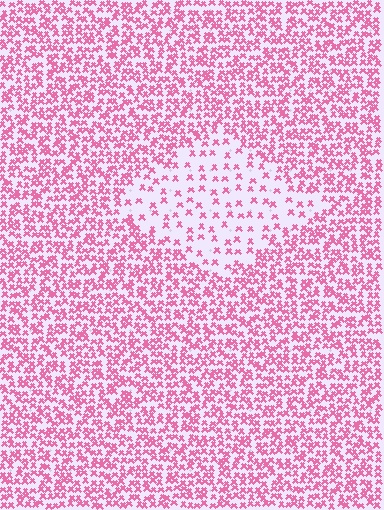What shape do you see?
I see a diamond.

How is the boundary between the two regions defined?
The boundary is defined by a change in element density (approximately 2.7x ratio). All elements are the same color, size, and shape.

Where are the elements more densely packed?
The elements are more densely packed outside the diamond boundary.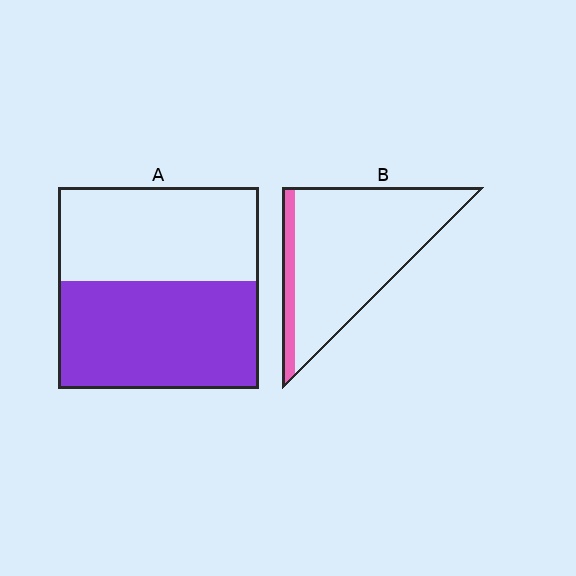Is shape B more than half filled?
No.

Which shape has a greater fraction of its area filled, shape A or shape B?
Shape A.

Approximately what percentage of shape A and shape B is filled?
A is approximately 55% and B is approximately 10%.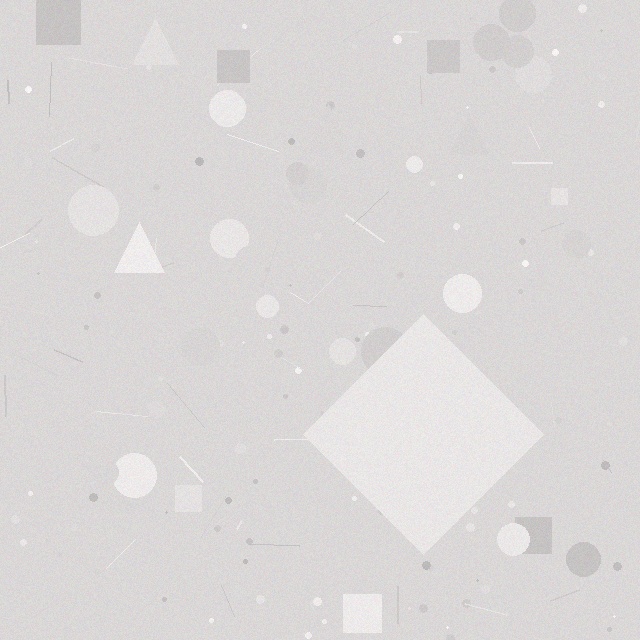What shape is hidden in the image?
A diamond is hidden in the image.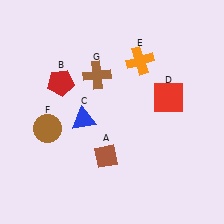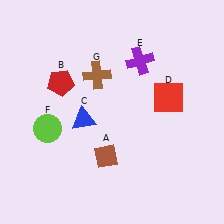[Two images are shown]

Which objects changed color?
E changed from orange to purple. F changed from brown to lime.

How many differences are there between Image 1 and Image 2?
There are 2 differences between the two images.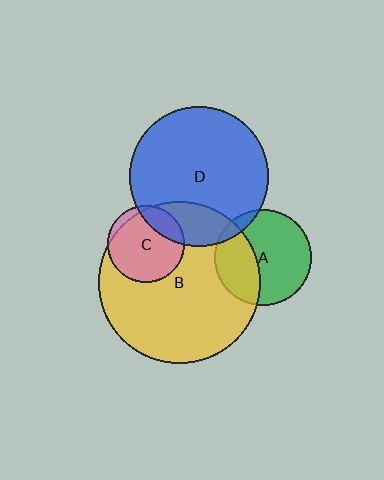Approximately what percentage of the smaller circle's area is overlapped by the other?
Approximately 90%.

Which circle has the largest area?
Circle B (yellow).